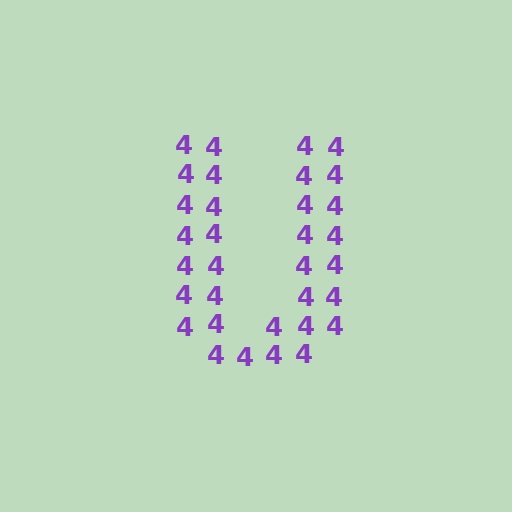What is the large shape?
The large shape is the letter U.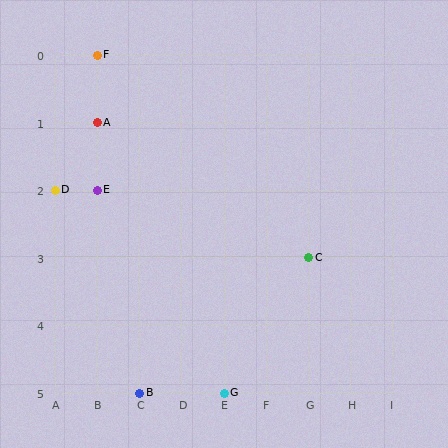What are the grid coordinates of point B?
Point B is at grid coordinates (C, 5).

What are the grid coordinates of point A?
Point A is at grid coordinates (B, 1).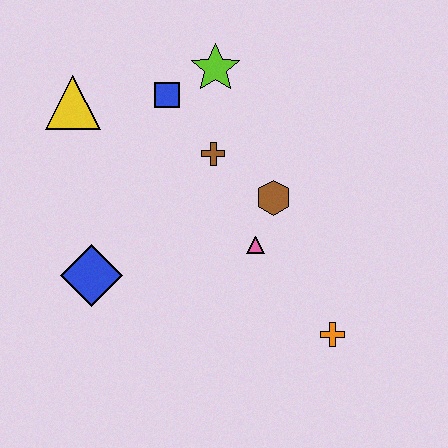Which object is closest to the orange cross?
The pink triangle is closest to the orange cross.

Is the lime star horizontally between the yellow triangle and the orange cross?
Yes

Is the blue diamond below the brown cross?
Yes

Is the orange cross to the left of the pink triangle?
No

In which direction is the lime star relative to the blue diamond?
The lime star is above the blue diamond.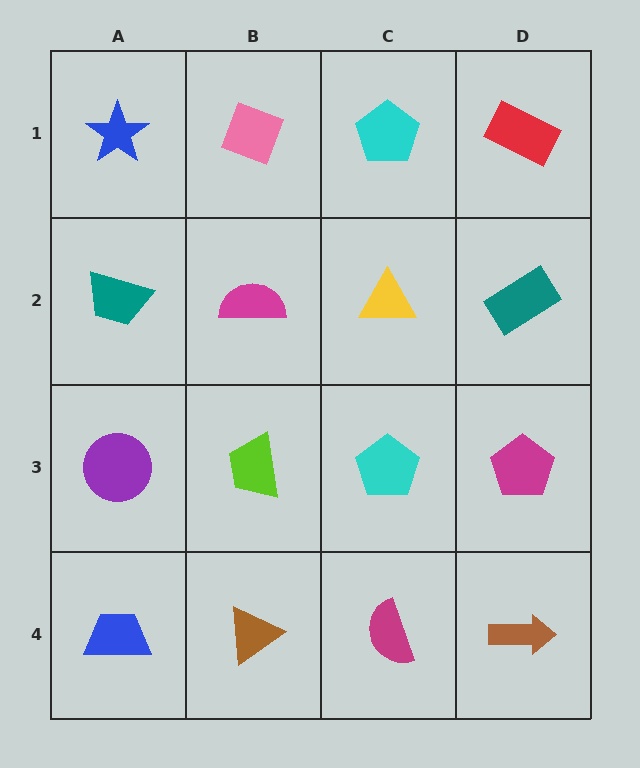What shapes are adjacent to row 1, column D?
A teal rectangle (row 2, column D), a cyan pentagon (row 1, column C).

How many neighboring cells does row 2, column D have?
3.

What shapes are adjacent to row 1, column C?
A yellow triangle (row 2, column C), a pink diamond (row 1, column B), a red rectangle (row 1, column D).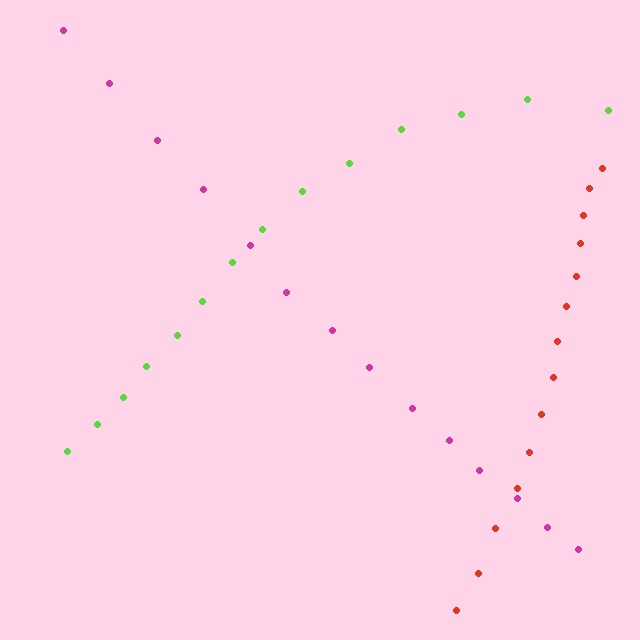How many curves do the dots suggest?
There are 3 distinct paths.